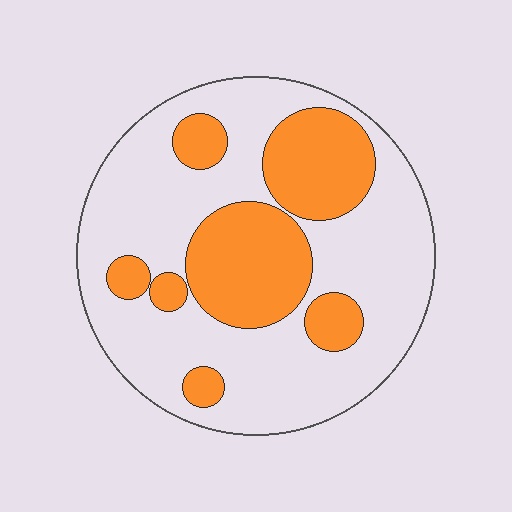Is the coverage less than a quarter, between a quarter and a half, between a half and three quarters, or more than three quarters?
Between a quarter and a half.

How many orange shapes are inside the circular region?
7.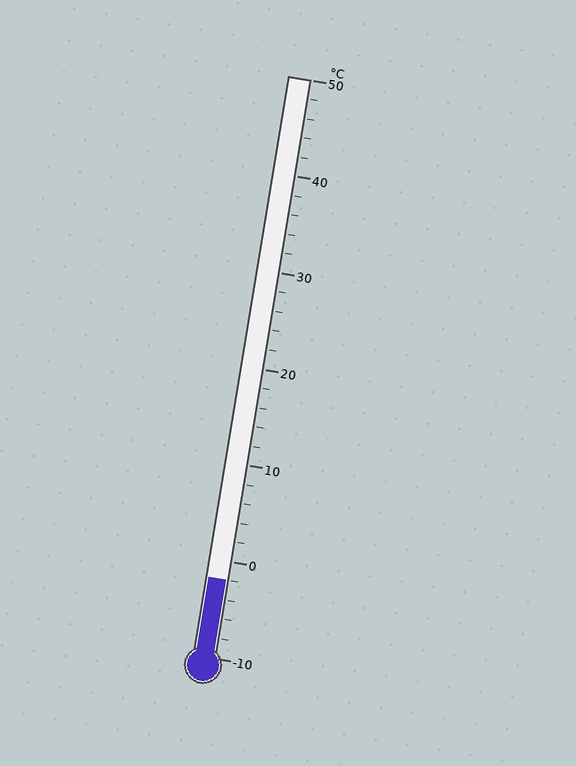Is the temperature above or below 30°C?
The temperature is below 30°C.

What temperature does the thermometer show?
The thermometer shows approximately -2°C.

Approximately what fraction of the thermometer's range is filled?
The thermometer is filled to approximately 15% of its range.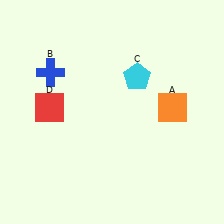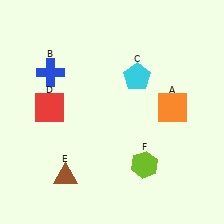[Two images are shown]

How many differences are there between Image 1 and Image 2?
There are 2 differences between the two images.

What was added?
A brown triangle (E), a lime hexagon (F) were added in Image 2.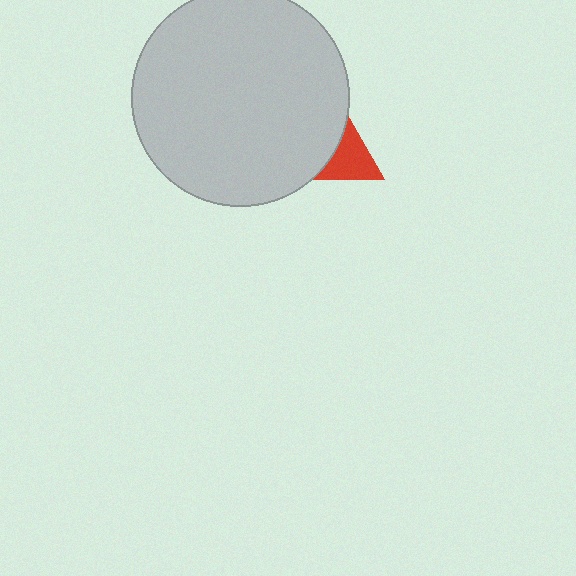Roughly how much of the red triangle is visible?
A small part of it is visible (roughly 39%).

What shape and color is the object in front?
The object in front is a light gray circle.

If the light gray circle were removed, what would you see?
You would see the complete red triangle.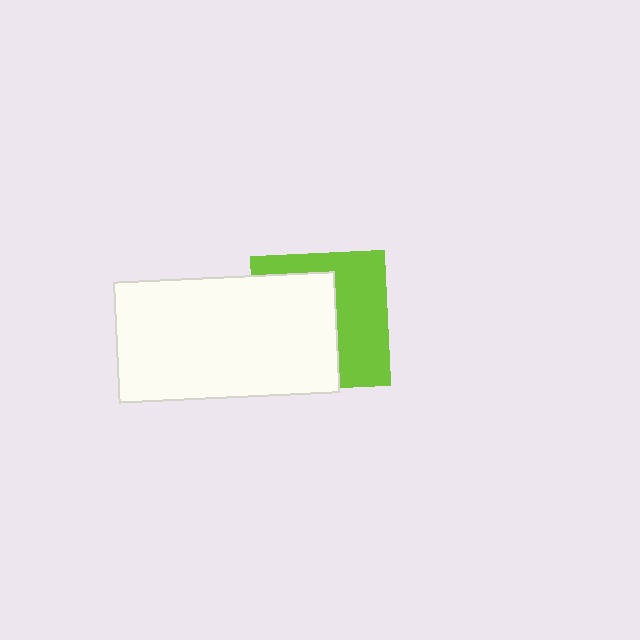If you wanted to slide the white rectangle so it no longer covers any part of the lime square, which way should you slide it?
Slide it left — that is the most direct way to separate the two shapes.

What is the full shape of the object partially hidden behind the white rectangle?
The partially hidden object is a lime square.